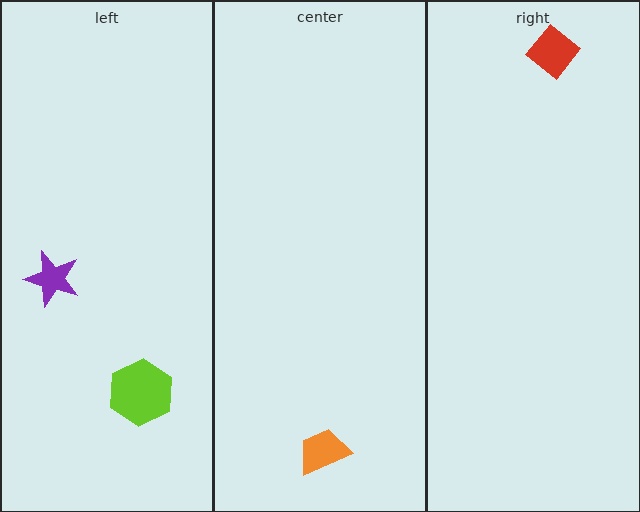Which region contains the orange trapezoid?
The center region.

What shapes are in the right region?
The red diamond.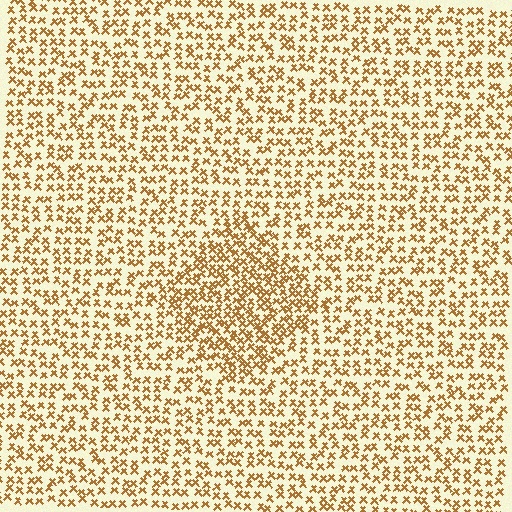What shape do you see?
I see a diamond.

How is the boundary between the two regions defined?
The boundary is defined by a change in element density (approximately 1.7x ratio). All elements are the same color, size, and shape.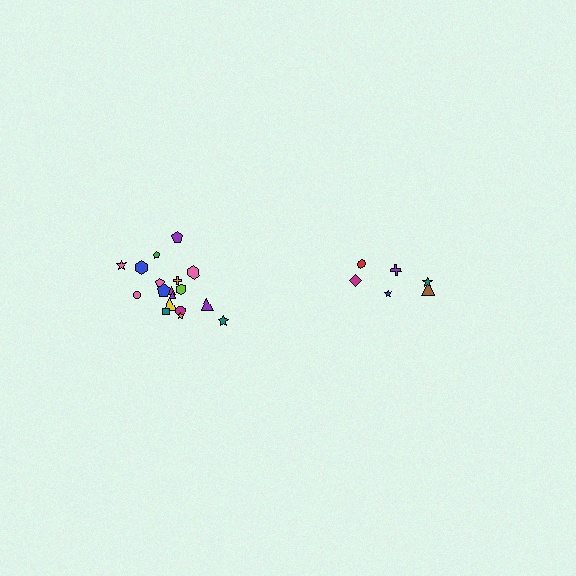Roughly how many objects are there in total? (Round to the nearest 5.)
Roughly 25 objects in total.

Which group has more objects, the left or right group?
The left group.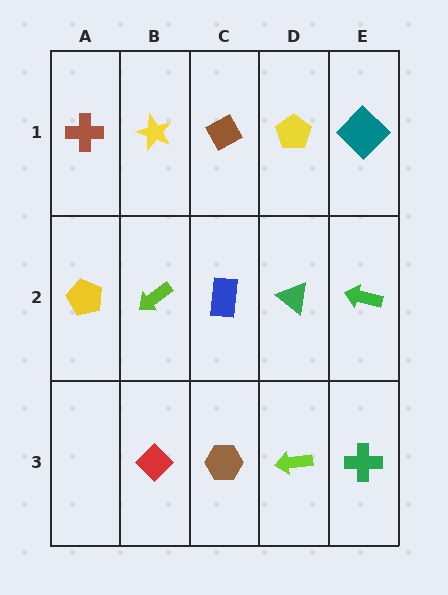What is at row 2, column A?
A yellow pentagon.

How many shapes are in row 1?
5 shapes.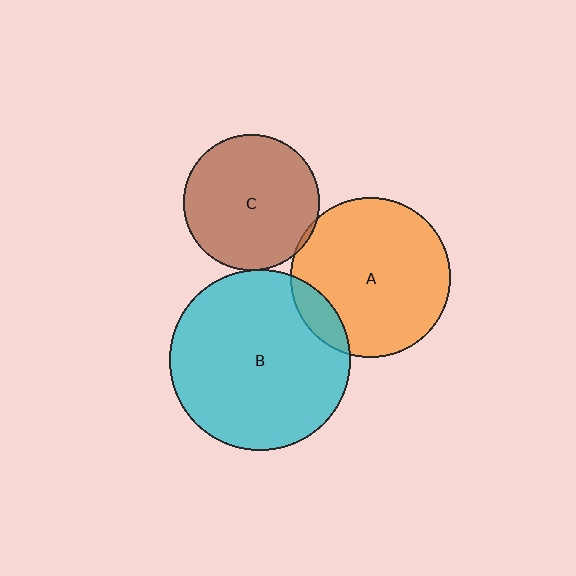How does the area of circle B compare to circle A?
Approximately 1.3 times.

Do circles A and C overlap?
Yes.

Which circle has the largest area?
Circle B (cyan).